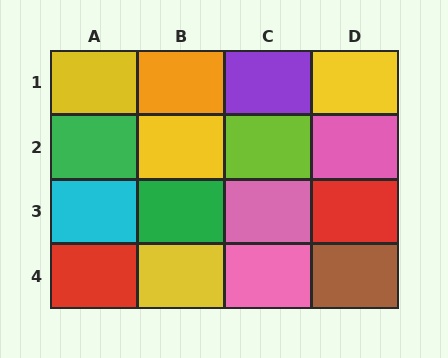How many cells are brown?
1 cell is brown.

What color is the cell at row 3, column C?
Pink.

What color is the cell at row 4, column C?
Pink.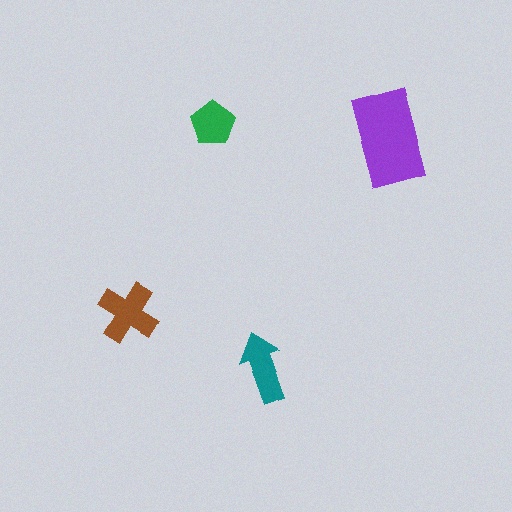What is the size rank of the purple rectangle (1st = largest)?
1st.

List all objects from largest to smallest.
The purple rectangle, the brown cross, the teal arrow, the green pentagon.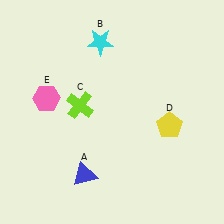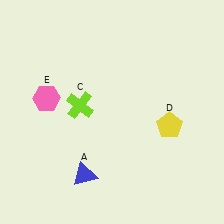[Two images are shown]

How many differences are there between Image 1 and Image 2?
There is 1 difference between the two images.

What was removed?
The cyan star (B) was removed in Image 2.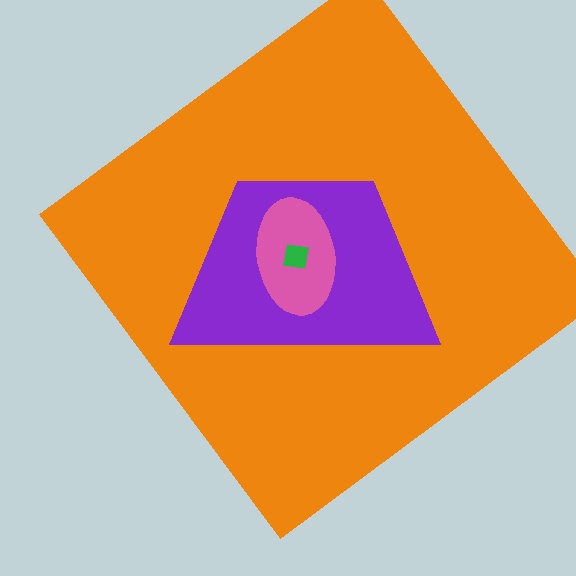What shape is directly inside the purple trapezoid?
The pink ellipse.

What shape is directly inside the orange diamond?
The purple trapezoid.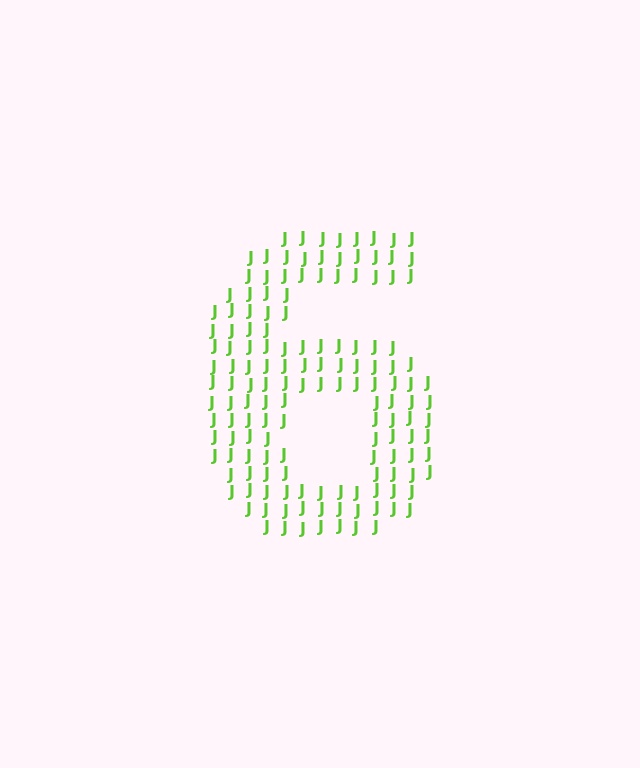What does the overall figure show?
The overall figure shows the digit 6.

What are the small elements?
The small elements are letter J's.